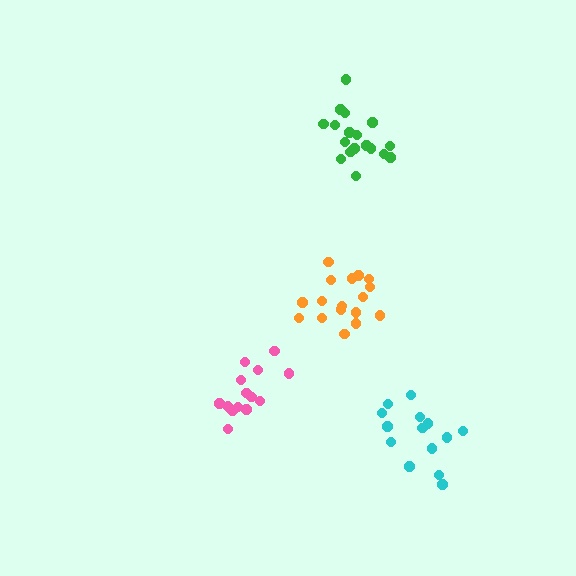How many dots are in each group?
Group 1: 14 dots, Group 2: 14 dots, Group 3: 18 dots, Group 4: 17 dots (63 total).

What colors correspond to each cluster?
The clusters are colored: pink, cyan, green, orange.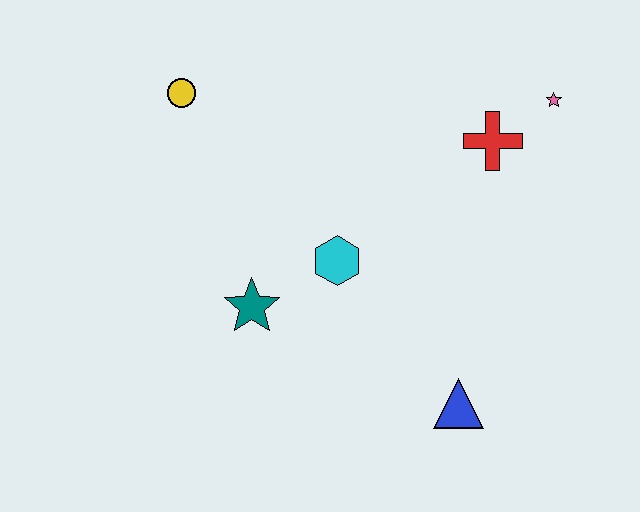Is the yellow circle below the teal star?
No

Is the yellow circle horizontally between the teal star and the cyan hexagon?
No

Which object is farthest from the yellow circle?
The blue triangle is farthest from the yellow circle.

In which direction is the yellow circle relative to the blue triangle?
The yellow circle is above the blue triangle.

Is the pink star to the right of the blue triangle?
Yes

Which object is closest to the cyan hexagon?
The teal star is closest to the cyan hexagon.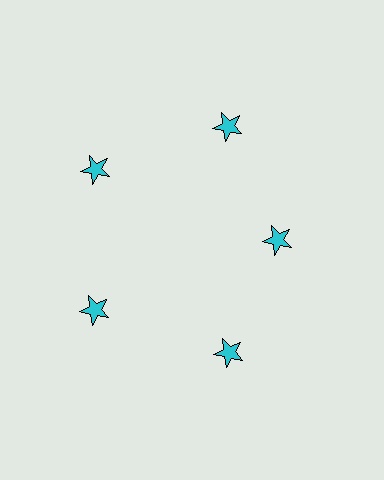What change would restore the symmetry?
The symmetry would be restored by moving it outward, back onto the ring so that all 5 stars sit at equal angles and equal distance from the center.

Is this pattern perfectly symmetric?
No. The 5 cyan stars are arranged in a ring, but one element near the 3 o'clock position is pulled inward toward the center, breaking the 5-fold rotational symmetry.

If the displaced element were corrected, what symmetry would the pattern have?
It would have 5-fold rotational symmetry — the pattern would map onto itself every 72 degrees.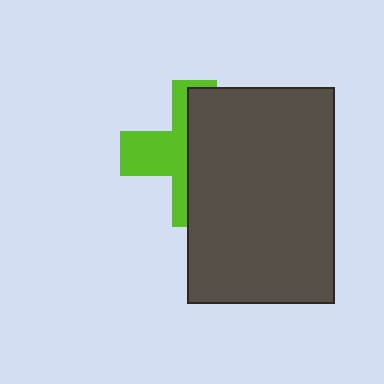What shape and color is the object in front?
The object in front is a dark gray rectangle.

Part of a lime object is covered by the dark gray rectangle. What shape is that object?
It is a cross.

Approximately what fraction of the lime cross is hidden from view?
Roughly 57% of the lime cross is hidden behind the dark gray rectangle.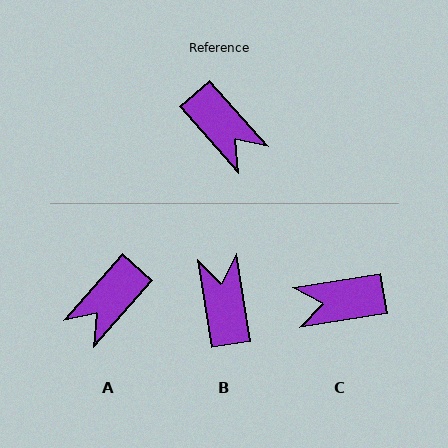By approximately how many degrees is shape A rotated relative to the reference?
Approximately 83 degrees clockwise.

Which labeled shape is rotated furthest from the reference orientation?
B, about 147 degrees away.